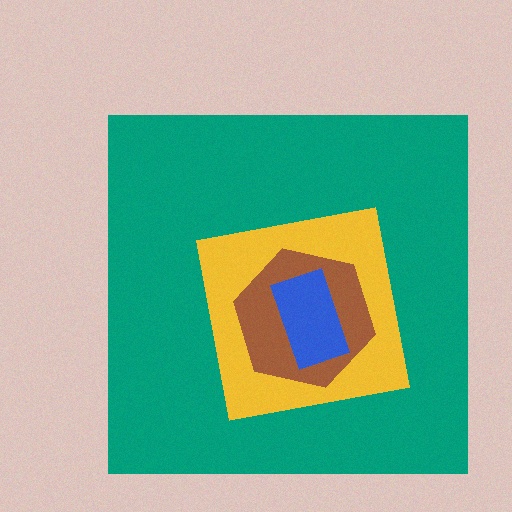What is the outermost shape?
The teal square.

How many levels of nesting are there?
4.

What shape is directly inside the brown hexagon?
The blue rectangle.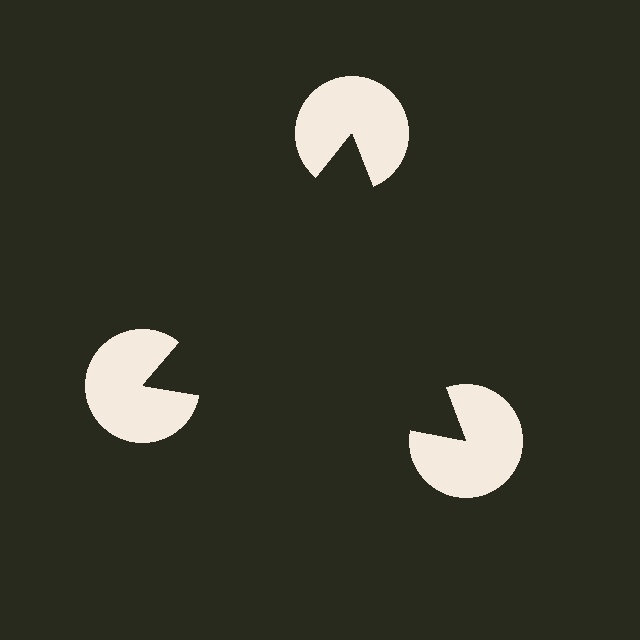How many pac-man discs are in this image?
There are 3 — one at each vertex of the illusory triangle.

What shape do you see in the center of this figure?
An illusory triangle — its edges are inferred from the aligned wedge cuts in the pac-man discs, not physically drawn.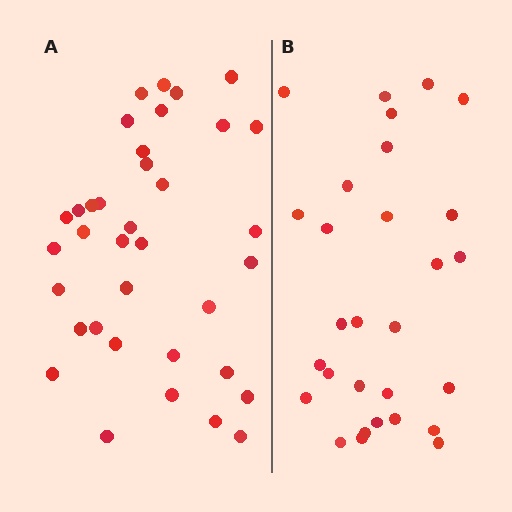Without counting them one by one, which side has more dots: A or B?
Region A (the left region) has more dots.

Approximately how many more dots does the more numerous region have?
Region A has roughly 8 or so more dots than region B.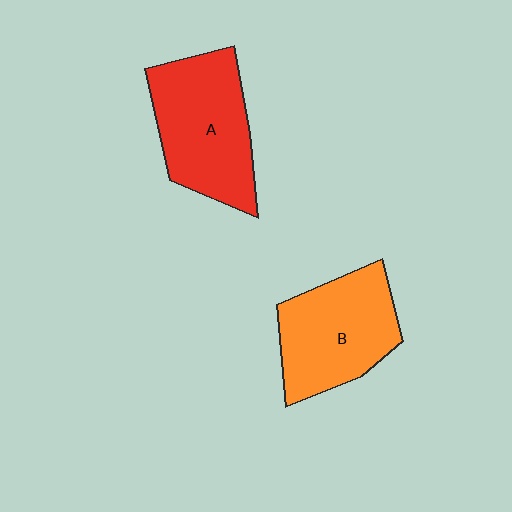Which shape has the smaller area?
Shape B (orange).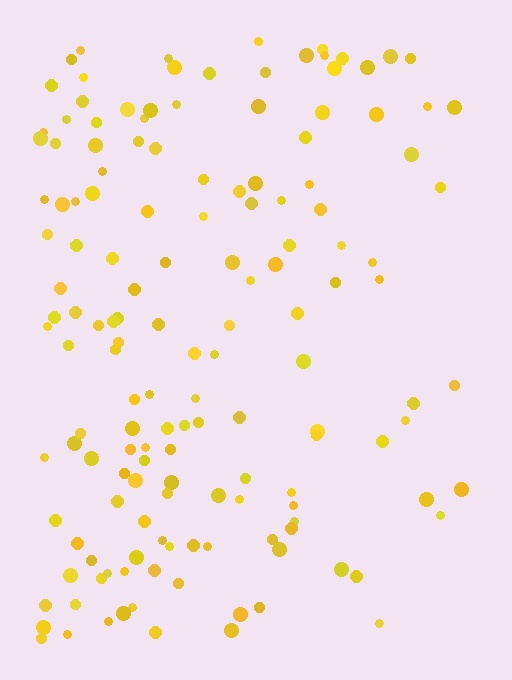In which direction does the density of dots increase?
From right to left, with the left side densest.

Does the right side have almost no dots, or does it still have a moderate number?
Still a moderate number, just noticeably fewer than the left.